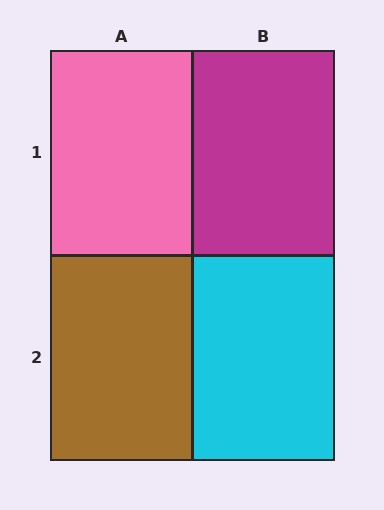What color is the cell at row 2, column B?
Cyan.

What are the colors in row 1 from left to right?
Pink, magenta.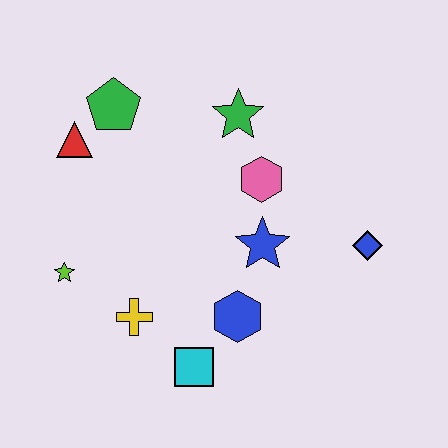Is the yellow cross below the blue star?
Yes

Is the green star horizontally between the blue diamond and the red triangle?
Yes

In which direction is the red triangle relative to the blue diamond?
The red triangle is to the left of the blue diamond.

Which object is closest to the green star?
The pink hexagon is closest to the green star.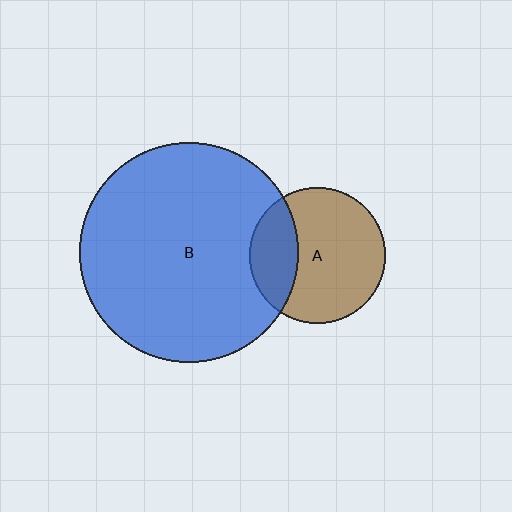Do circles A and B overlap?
Yes.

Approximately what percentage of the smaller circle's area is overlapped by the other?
Approximately 30%.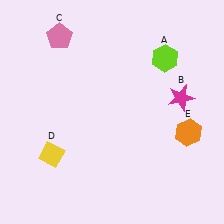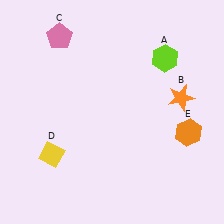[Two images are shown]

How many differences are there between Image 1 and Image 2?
There is 1 difference between the two images.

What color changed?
The star (B) changed from magenta in Image 1 to orange in Image 2.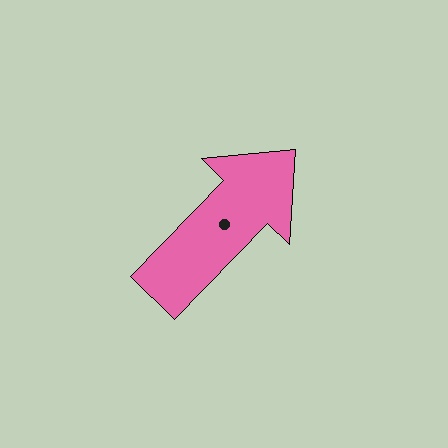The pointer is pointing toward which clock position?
Roughly 1 o'clock.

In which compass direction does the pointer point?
Northeast.